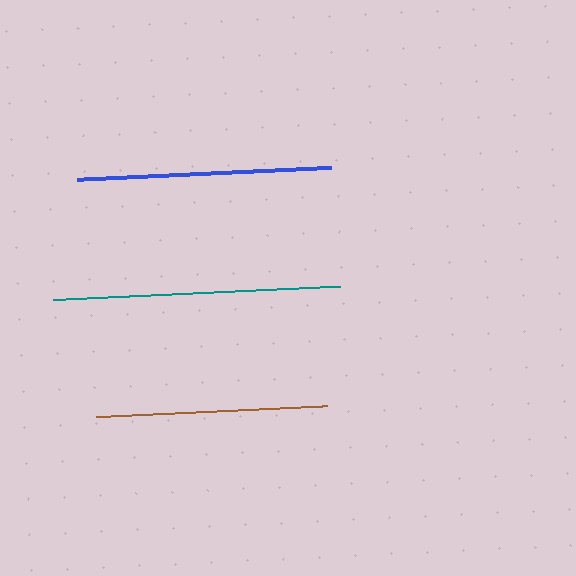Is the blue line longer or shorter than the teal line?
The teal line is longer than the blue line.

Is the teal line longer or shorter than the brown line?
The teal line is longer than the brown line.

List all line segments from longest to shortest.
From longest to shortest: teal, blue, brown.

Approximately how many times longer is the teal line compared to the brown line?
The teal line is approximately 1.2 times the length of the brown line.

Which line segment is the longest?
The teal line is the longest at approximately 286 pixels.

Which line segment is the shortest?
The brown line is the shortest at approximately 232 pixels.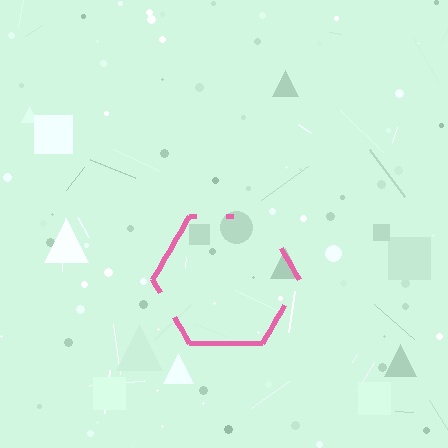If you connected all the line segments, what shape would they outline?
They would outline a hexagon.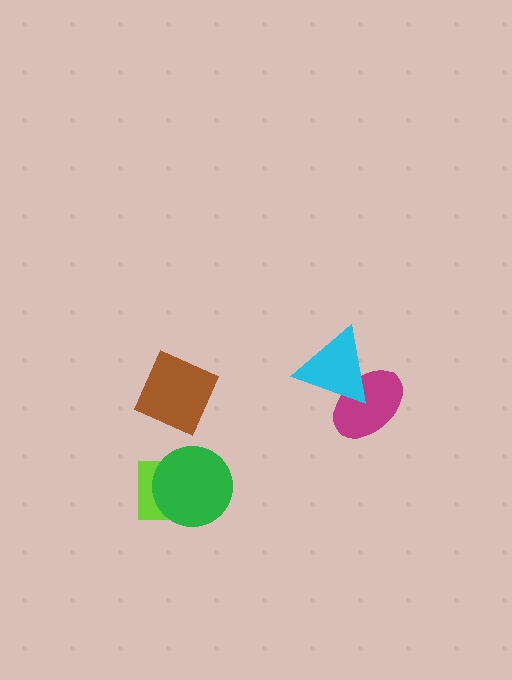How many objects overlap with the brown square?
0 objects overlap with the brown square.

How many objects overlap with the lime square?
1 object overlaps with the lime square.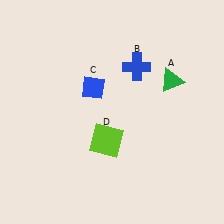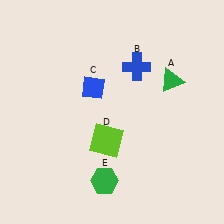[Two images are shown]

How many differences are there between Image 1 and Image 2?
There is 1 difference between the two images.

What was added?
A green hexagon (E) was added in Image 2.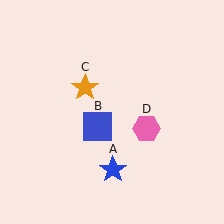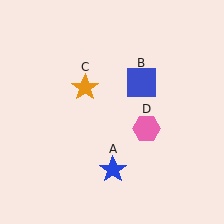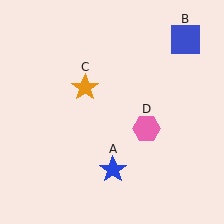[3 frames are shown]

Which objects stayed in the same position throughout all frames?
Blue star (object A) and orange star (object C) and pink hexagon (object D) remained stationary.